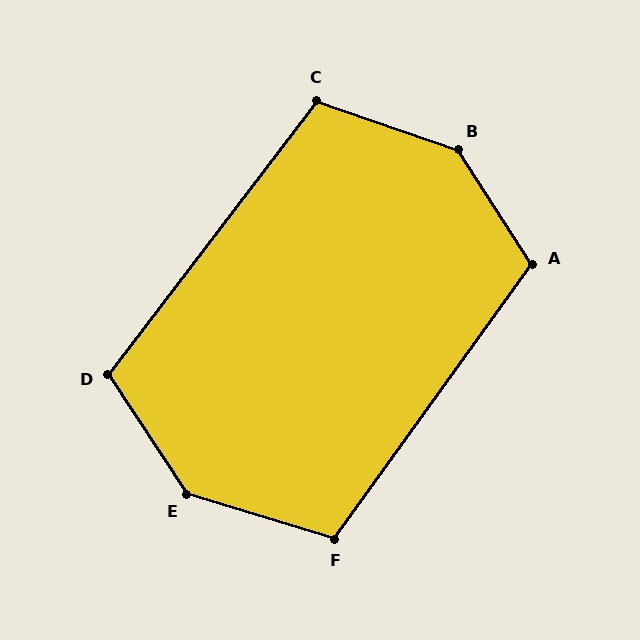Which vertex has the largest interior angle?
B, at approximately 142 degrees.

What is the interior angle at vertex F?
Approximately 109 degrees (obtuse).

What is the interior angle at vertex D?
Approximately 109 degrees (obtuse).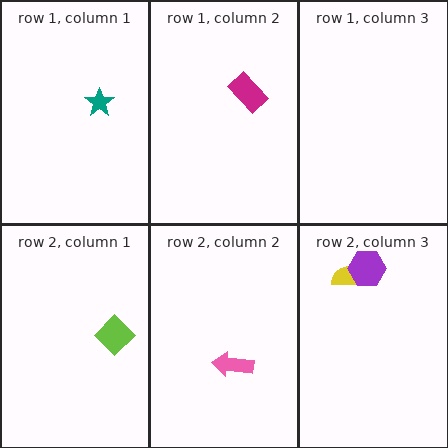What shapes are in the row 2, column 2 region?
The pink arrow.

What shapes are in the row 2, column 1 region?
The lime diamond.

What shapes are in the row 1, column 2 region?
The magenta rectangle.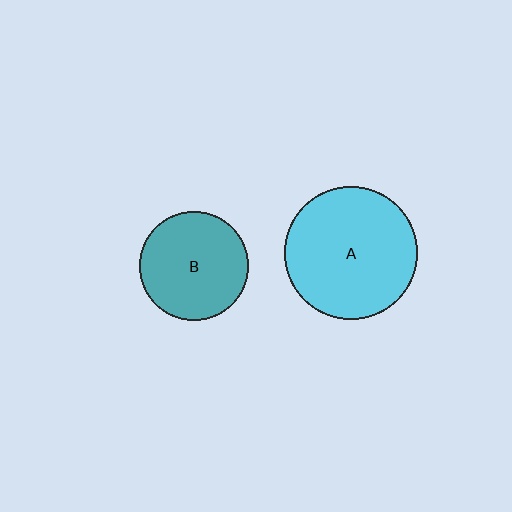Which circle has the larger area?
Circle A (cyan).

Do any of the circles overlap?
No, none of the circles overlap.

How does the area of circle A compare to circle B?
Approximately 1.5 times.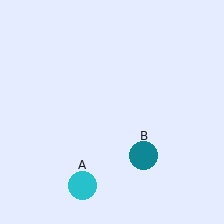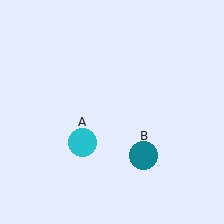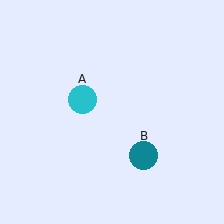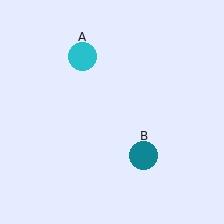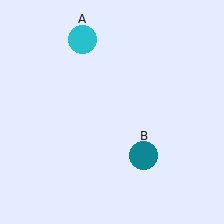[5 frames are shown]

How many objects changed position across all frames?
1 object changed position: cyan circle (object A).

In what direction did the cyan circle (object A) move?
The cyan circle (object A) moved up.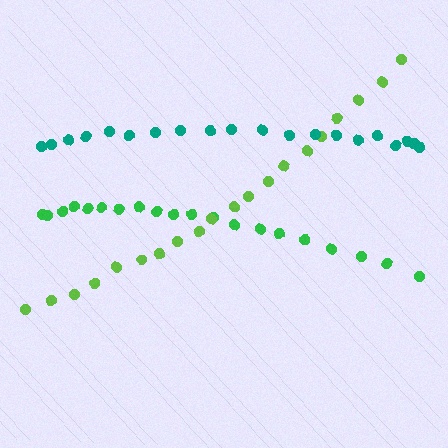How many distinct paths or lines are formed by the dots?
There are 3 distinct paths.